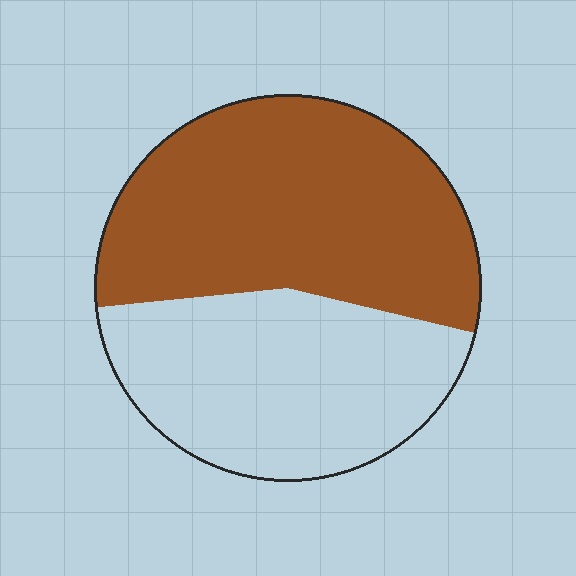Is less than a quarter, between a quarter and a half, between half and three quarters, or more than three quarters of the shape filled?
Between half and three quarters.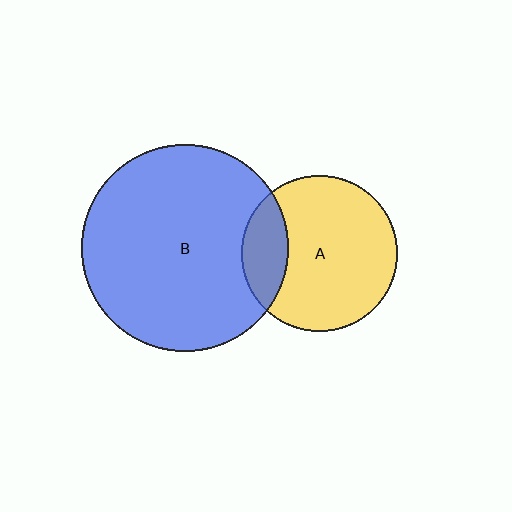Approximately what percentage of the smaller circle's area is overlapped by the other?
Approximately 20%.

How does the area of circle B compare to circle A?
Approximately 1.8 times.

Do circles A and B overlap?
Yes.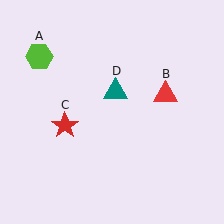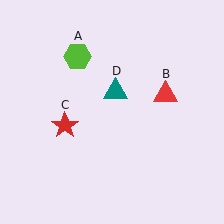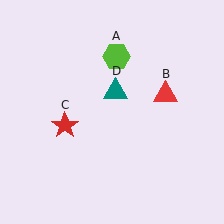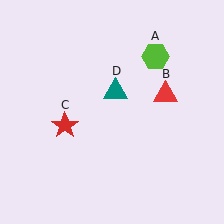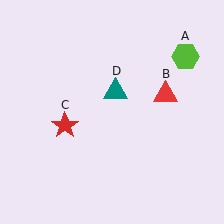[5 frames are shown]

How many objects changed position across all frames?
1 object changed position: lime hexagon (object A).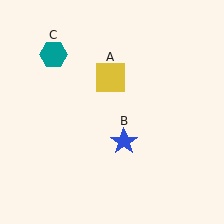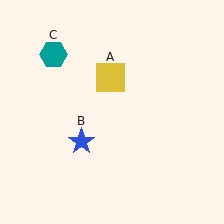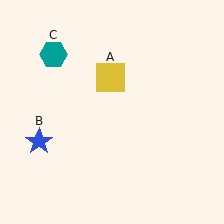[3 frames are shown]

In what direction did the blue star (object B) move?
The blue star (object B) moved left.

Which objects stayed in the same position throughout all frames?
Yellow square (object A) and teal hexagon (object C) remained stationary.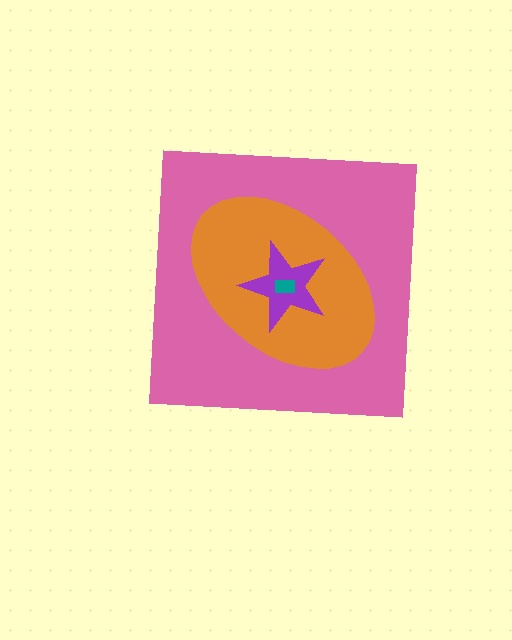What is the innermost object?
The teal rectangle.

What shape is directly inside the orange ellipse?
The purple star.